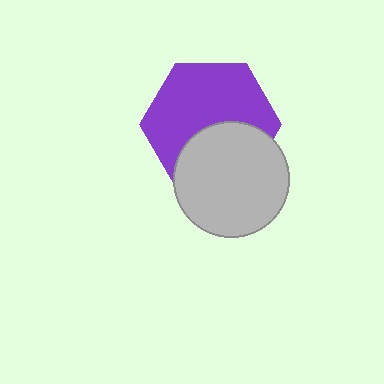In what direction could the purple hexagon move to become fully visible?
The purple hexagon could move up. That would shift it out from behind the light gray circle entirely.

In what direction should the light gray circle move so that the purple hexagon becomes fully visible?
The light gray circle should move down. That is the shortest direction to clear the overlap and leave the purple hexagon fully visible.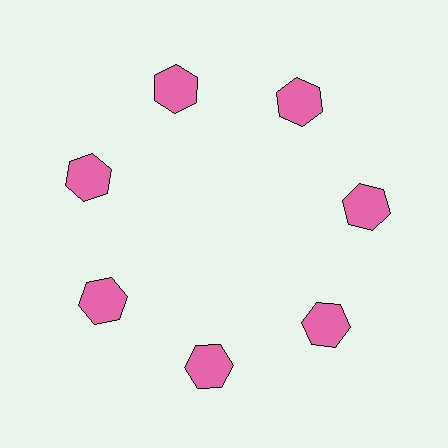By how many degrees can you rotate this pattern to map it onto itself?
The pattern maps onto itself every 51 degrees of rotation.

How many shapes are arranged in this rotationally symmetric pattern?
There are 7 shapes, arranged in 7 groups of 1.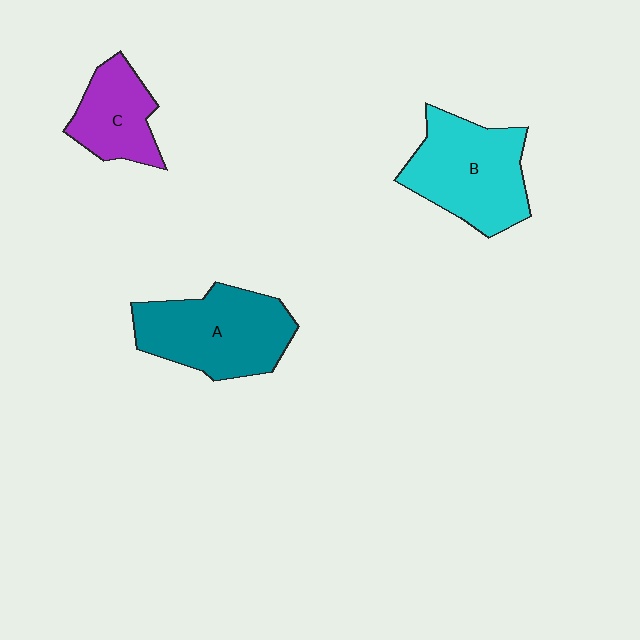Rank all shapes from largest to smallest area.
From largest to smallest: A (teal), B (cyan), C (purple).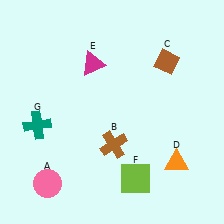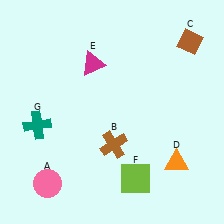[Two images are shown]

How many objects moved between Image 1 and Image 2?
1 object moved between the two images.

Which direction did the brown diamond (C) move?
The brown diamond (C) moved right.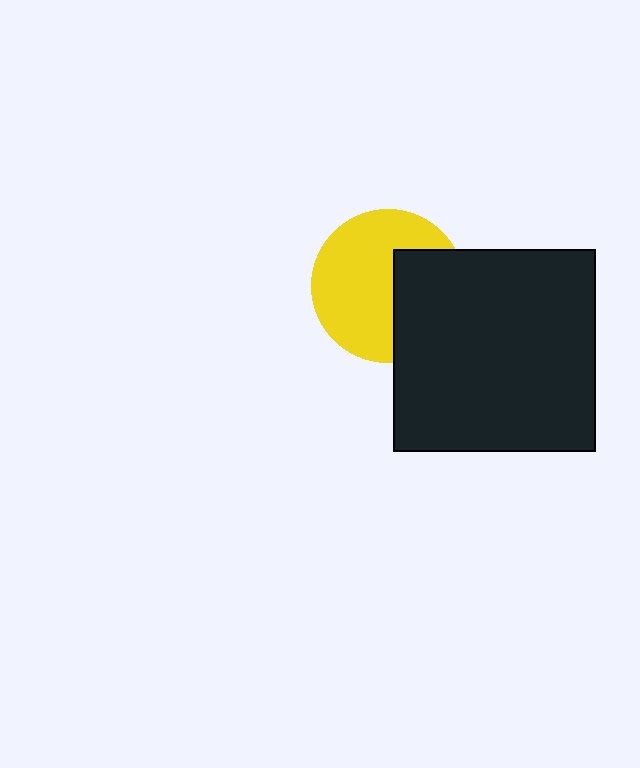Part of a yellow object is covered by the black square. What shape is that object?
It is a circle.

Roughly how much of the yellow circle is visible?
About half of it is visible (roughly 64%).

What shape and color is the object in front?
The object in front is a black square.